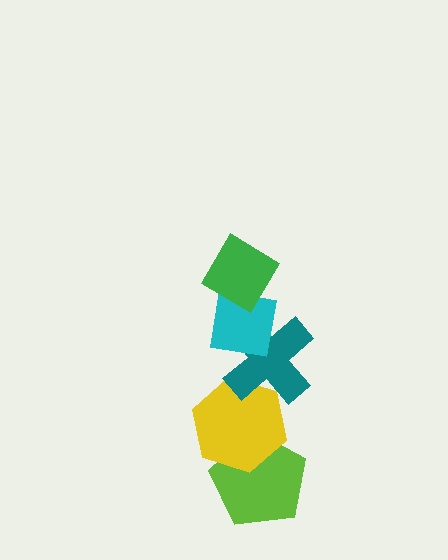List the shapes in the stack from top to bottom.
From top to bottom: the green diamond, the cyan square, the teal cross, the yellow hexagon, the lime pentagon.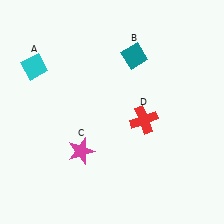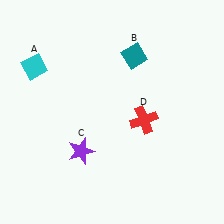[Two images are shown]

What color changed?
The star (C) changed from magenta in Image 1 to purple in Image 2.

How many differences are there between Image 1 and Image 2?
There is 1 difference between the two images.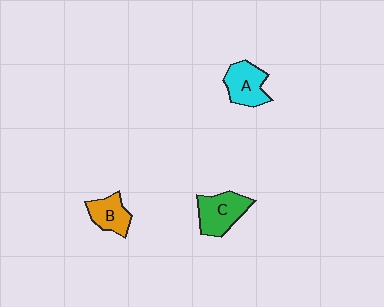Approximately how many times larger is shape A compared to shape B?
Approximately 1.2 times.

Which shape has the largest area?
Shape C (green).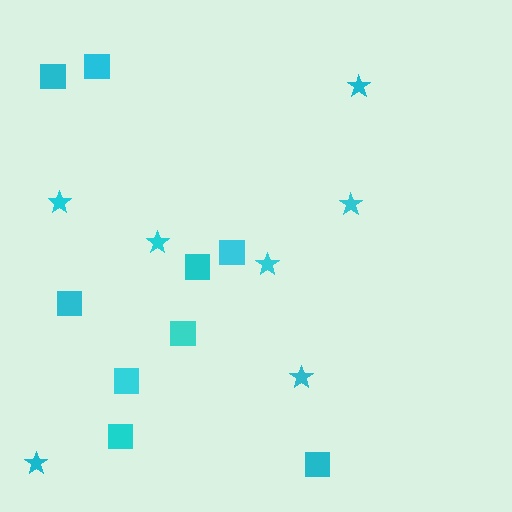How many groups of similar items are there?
There are 2 groups: one group of stars (7) and one group of squares (9).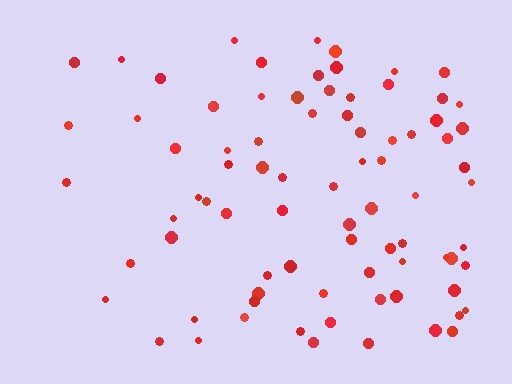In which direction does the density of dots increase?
From left to right, with the right side densest.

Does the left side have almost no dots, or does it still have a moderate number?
Still a moderate number, just noticeably fewer than the right.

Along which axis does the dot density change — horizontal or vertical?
Horizontal.